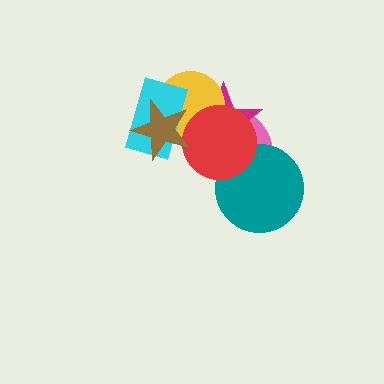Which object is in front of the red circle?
The brown star is in front of the red circle.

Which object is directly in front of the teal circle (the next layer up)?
The magenta star is directly in front of the teal circle.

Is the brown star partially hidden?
No, no other shape covers it.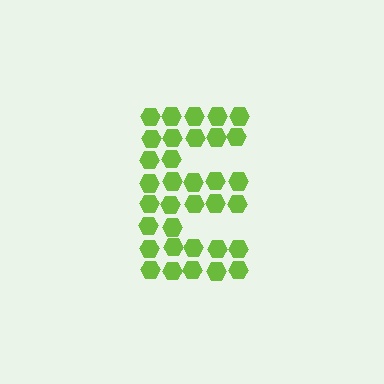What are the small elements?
The small elements are hexagons.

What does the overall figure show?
The overall figure shows the letter E.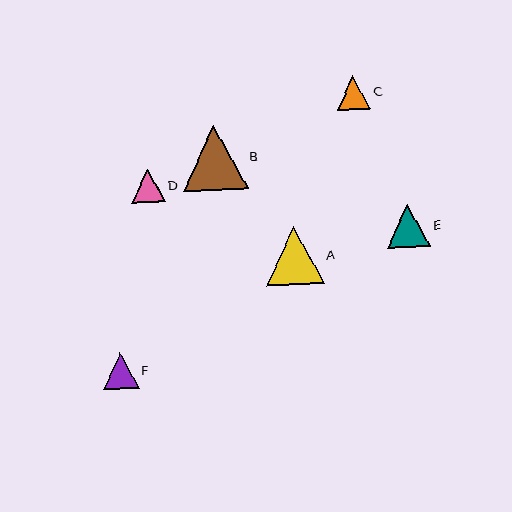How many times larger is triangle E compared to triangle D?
Triangle E is approximately 1.3 times the size of triangle D.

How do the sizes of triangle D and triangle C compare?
Triangle D and triangle C are approximately the same size.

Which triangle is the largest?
Triangle B is the largest with a size of approximately 64 pixels.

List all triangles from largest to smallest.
From largest to smallest: B, A, E, F, D, C.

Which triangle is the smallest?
Triangle C is the smallest with a size of approximately 33 pixels.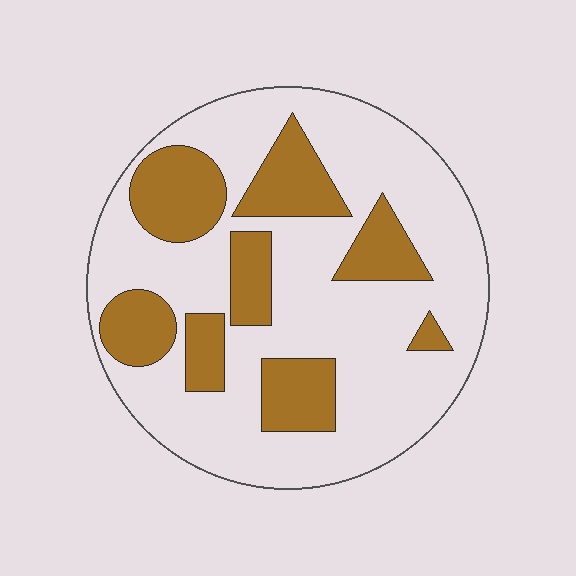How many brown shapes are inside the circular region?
8.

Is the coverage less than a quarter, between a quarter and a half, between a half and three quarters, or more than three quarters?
Between a quarter and a half.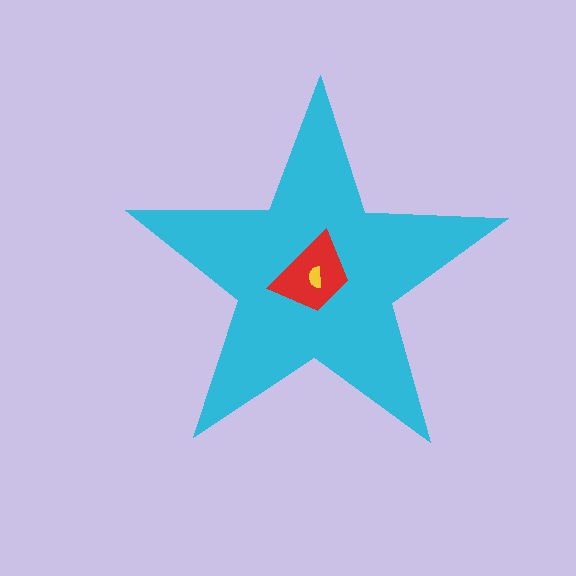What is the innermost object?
The yellow semicircle.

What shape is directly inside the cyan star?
The red trapezoid.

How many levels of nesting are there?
3.